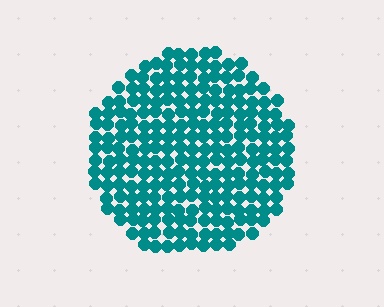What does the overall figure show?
The overall figure shows a circle.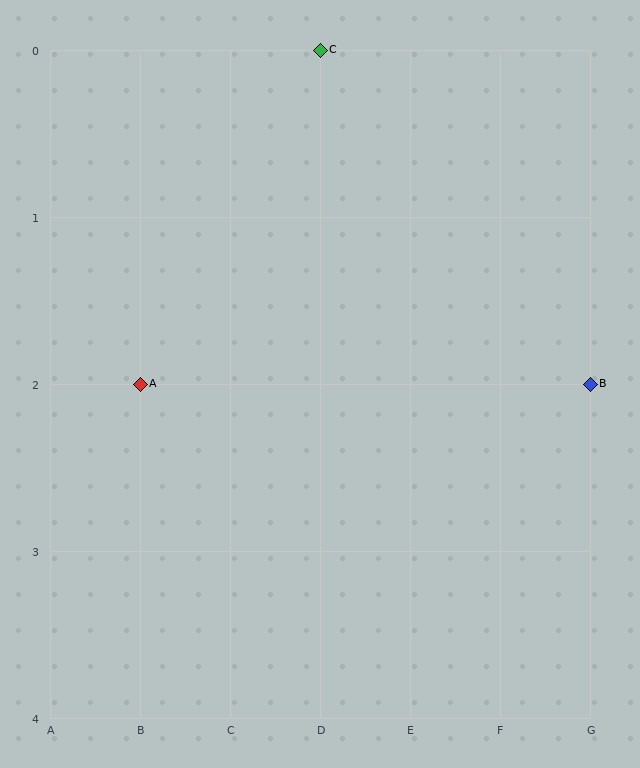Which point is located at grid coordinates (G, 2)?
Point B is at (G, 2).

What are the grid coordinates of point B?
Point B is at grid coordinates (G, 2).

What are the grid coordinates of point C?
Point C is at grid coordinates (D, 0).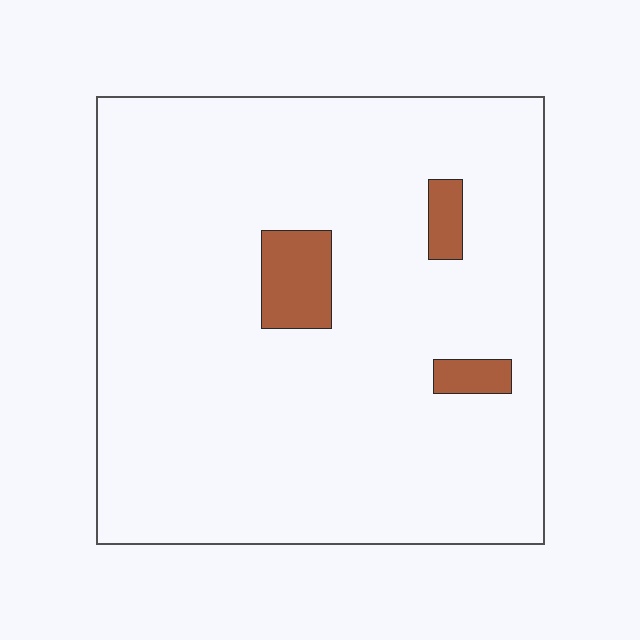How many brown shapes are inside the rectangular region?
3.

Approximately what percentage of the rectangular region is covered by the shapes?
Approximately 5%.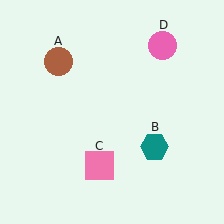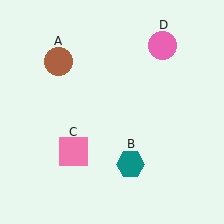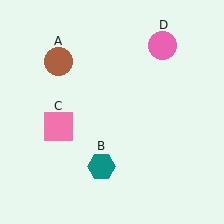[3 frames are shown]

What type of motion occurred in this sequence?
The teal hexagon (object B), pink square (object C) rotated clockwise around the center of the scene.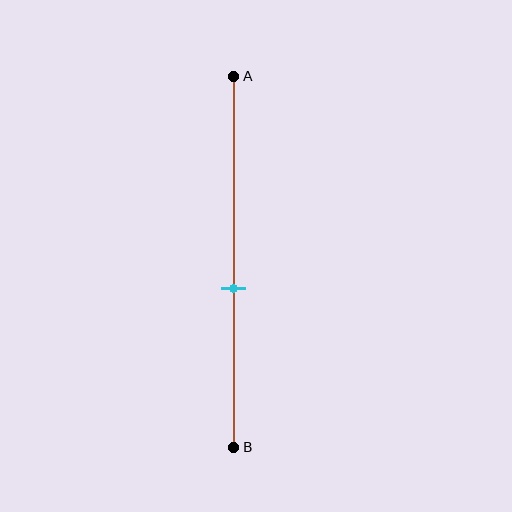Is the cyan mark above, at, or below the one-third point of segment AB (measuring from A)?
The cyan mark is below the one-third point of segment AB.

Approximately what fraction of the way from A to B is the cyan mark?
The cyan mark is approximately 55% of the way from A to B.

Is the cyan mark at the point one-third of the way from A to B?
No, the mark is at about 55% from A, not at the 33% one-third point.